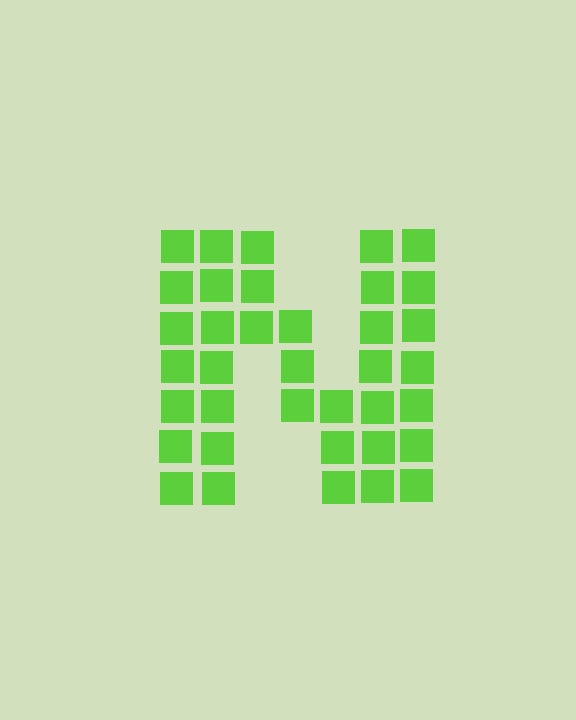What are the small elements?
The small elements are squares.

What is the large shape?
The large shape is the letter N.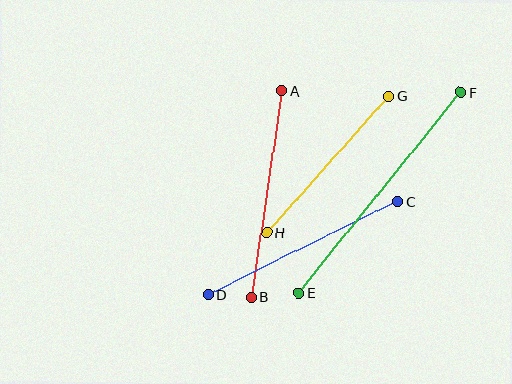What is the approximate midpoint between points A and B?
The midpoint is at approximately (266, 194) pixels.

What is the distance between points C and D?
The distance is approximately 212 pixels.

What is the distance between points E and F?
The distance is approximately 258 pixels.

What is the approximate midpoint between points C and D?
The midpoint is at approximately (303, 248) pixels.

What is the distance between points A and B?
The distance is approximately 209 pixels.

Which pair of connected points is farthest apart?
Points E and F are farthest apart.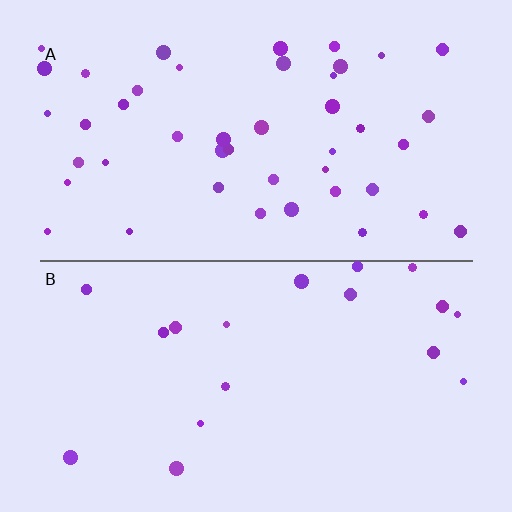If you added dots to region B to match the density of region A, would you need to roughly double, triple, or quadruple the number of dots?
Approximately double.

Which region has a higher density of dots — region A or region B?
A (the top).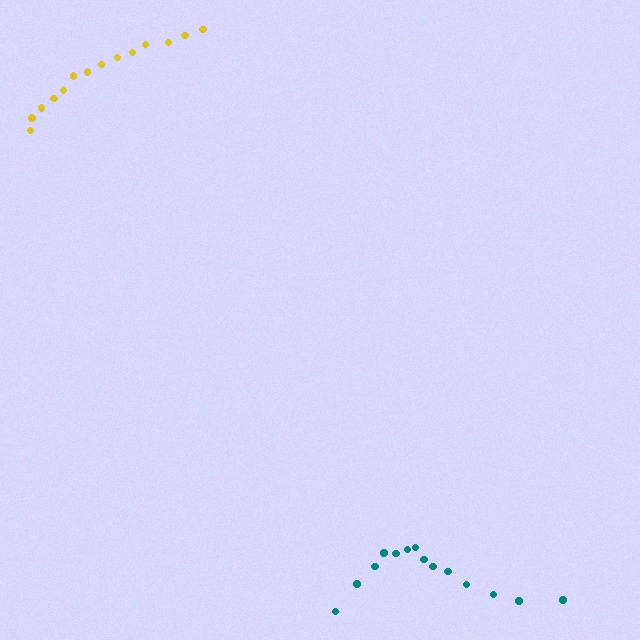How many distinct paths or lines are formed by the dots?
There are 2 distinct paths.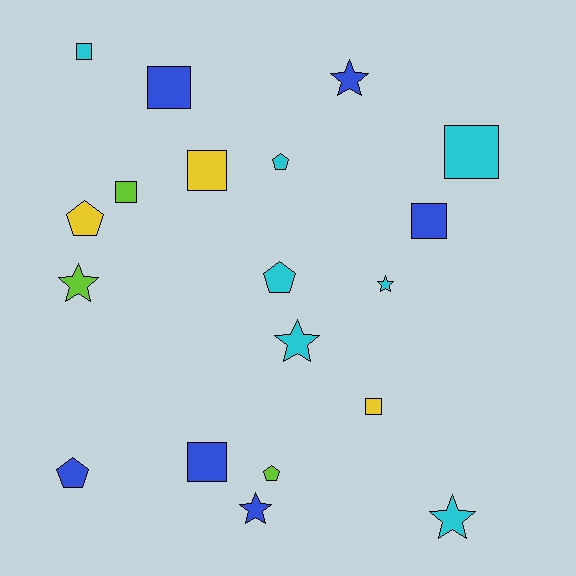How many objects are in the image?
There are 19 objects.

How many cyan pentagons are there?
There are 2 cyan pentagons.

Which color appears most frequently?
Cyan, with 7 objects.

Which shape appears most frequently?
Square, with 8 objects.